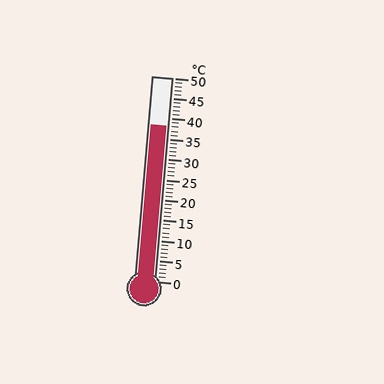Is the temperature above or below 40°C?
The temperature is below 40°C.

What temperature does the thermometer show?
The thermometer shows approximately 38°C.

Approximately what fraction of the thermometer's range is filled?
The thermometer is filled to approximately 75% of its range.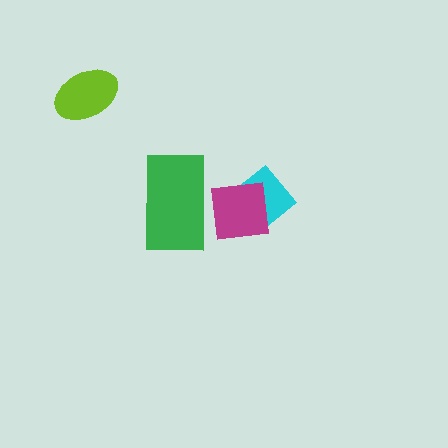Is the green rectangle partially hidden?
Yes, it is partially covered by another shape.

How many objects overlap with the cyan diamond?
1 object overlaps with the cyan diamond.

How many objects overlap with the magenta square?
2 objects overlap with the magenta square.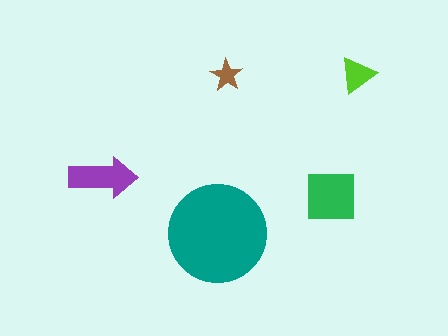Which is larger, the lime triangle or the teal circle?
The teal circle.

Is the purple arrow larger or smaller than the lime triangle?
Larger.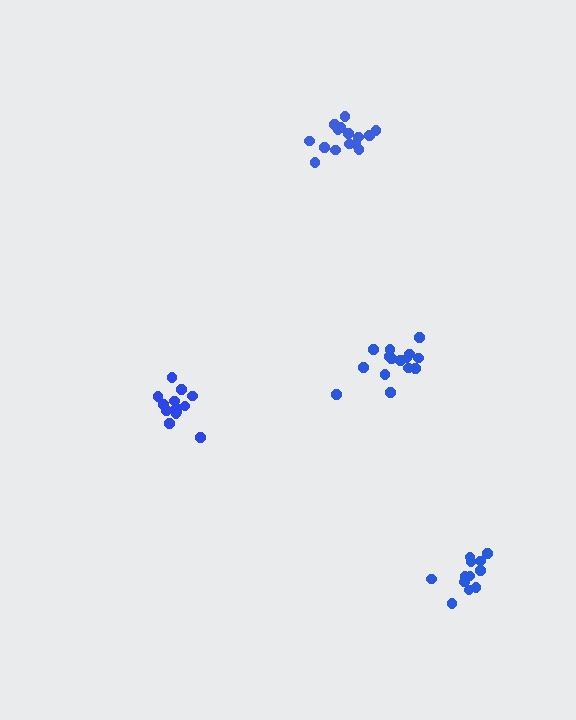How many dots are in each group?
Group 1: 15 dots, Group 2: 13 dots, Group 3: 15 dots, Group 4: 12 dots (55 total).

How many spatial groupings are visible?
There are 4 spatial groupings.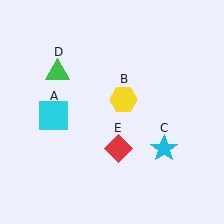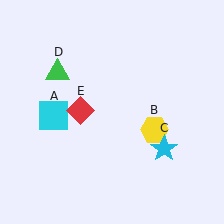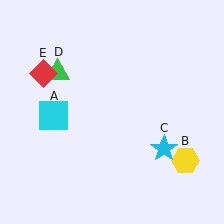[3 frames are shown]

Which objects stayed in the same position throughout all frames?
Cyan square (object A) and cyan star (object C) and green triangle (object D) remained stationary.